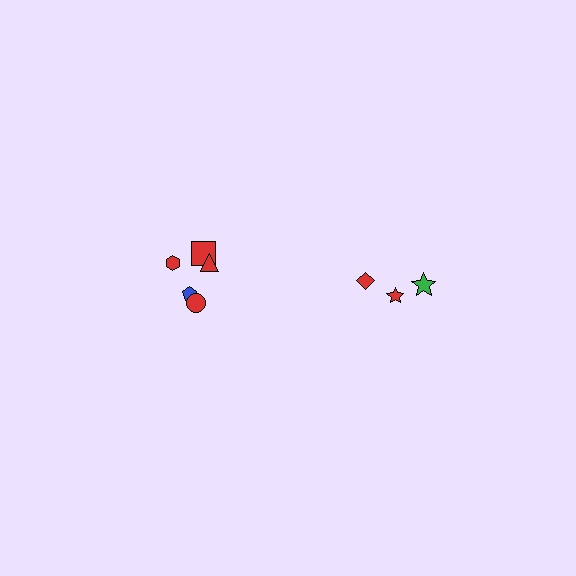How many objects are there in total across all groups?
There are 8 objects.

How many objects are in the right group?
There are 3 objects.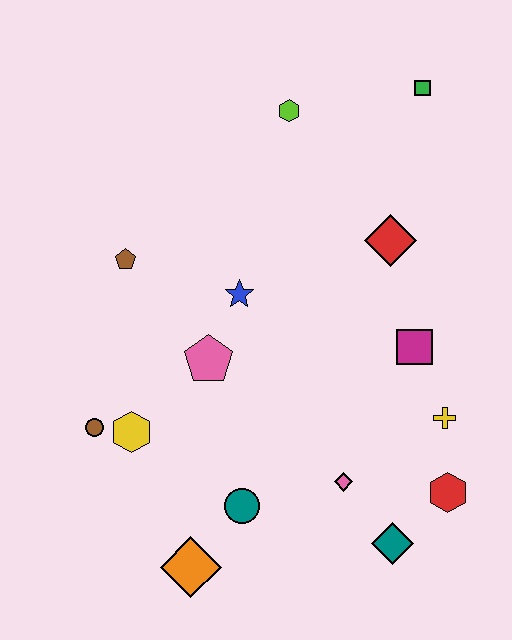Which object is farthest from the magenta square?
The brown circle is farthest from the magenta square.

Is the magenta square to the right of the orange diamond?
Yes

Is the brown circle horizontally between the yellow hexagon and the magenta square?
No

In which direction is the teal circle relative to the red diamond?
The teal circle is below the red diamond.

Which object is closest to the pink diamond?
The teal diamond is closest to the pink diamond.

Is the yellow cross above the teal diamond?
Yes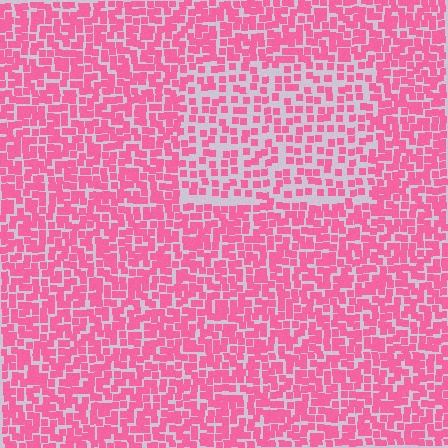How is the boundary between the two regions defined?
The boundary is defined by a change in element density (approximately 1.8x ratio). All elements are the same color, size, and shape.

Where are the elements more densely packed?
The elements are more densely packed outside the rectangle boundary.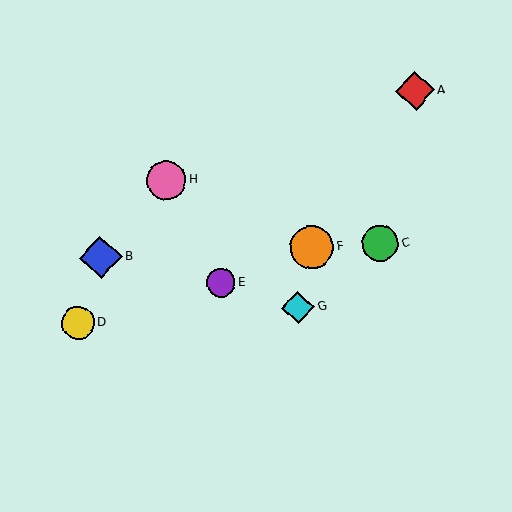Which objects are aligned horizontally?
Objects B, C, F are aligned horizontally.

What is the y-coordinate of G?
Object G is at y≈307.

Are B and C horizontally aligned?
Yes, both are at y≈257.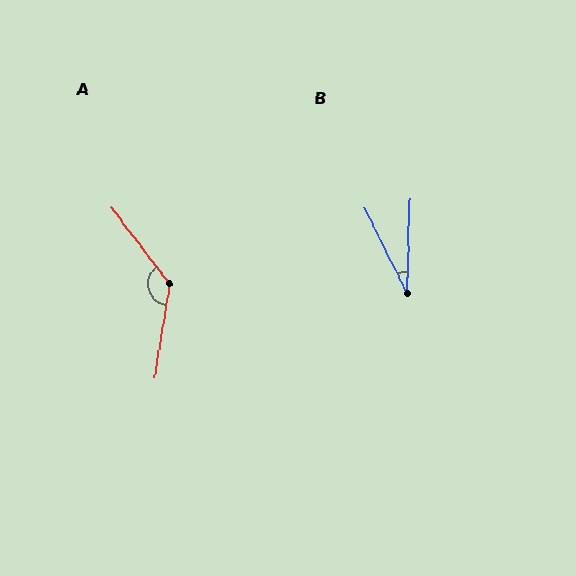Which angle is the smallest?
B, at approximately 28 degrees.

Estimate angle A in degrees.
Approximately 134 degrees.